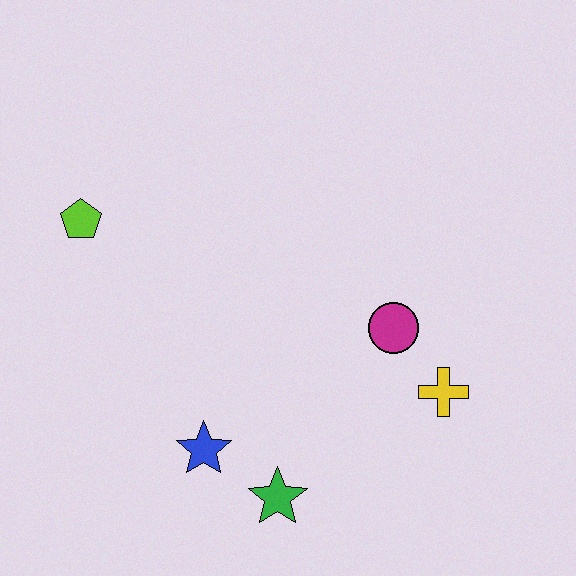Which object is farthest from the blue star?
The lime pentagon is farthest from the blue star.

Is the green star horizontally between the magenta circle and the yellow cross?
No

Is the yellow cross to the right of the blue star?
Yes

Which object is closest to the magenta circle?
The yellow cross is closest to the magenta circle.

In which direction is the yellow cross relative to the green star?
The yellow cross is to the right of the green star.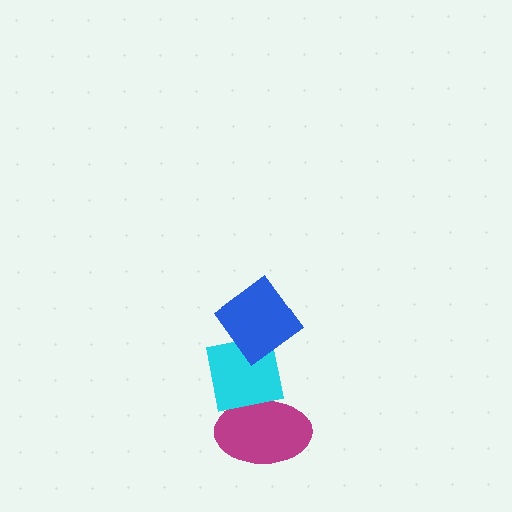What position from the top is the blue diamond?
The blue diamond is 1st from the top.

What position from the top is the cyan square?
The cyan square is 2nd from the top.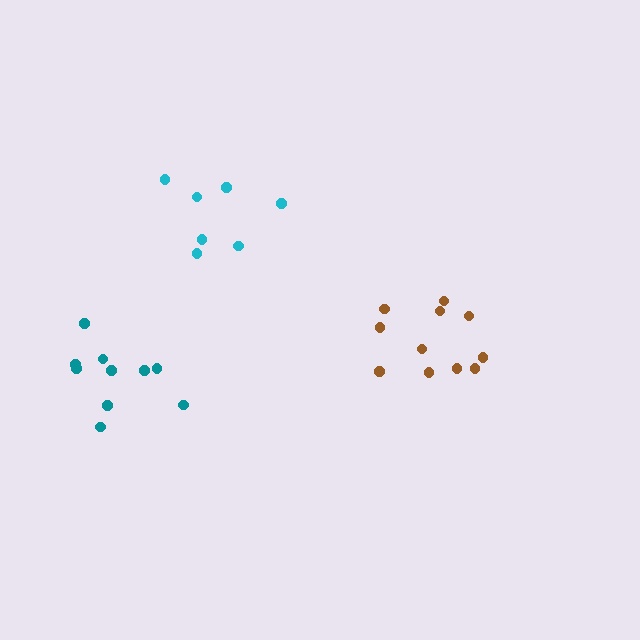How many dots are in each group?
Group 1: 7 dots, Group 2: 11 dots, Group 3: 10 dots (28 total).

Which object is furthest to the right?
The brown cluster is rightmost.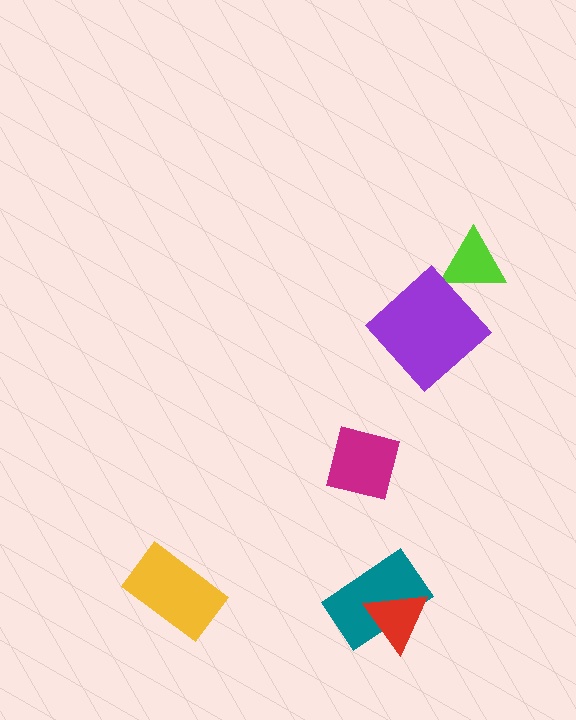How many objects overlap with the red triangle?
1 object overlaps with the red triangle.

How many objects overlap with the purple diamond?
0 objects overlap with the purple diamond.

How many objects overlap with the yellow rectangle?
0 objects overlap with the yellow rectangle.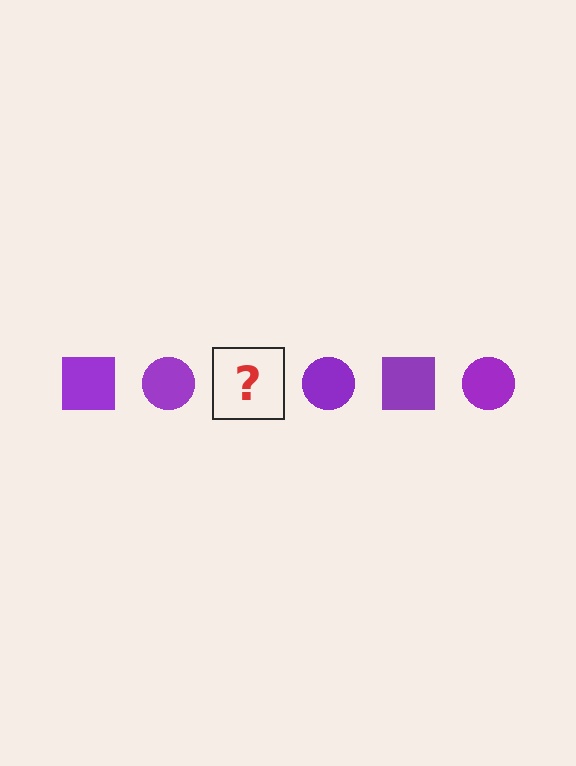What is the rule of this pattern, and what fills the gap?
The rule is that the pattern cycles through square, circle shapes in purple. The gap should be filled with a purple square.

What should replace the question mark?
The question mark should be replaced with a purple square.